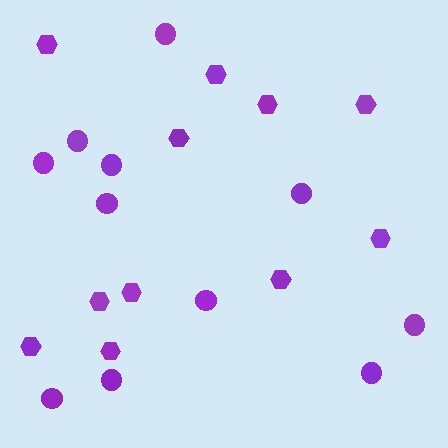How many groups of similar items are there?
There are 2 groups: one group of hexagons (11) and one group of circles (11).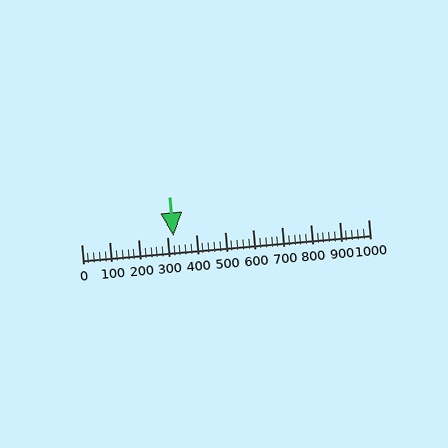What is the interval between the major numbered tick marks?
The major tick marks are spaced 100 units apart.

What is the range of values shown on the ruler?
The ruler shows values from 0 to 1000.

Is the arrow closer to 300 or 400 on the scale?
The arrow is closer to 300.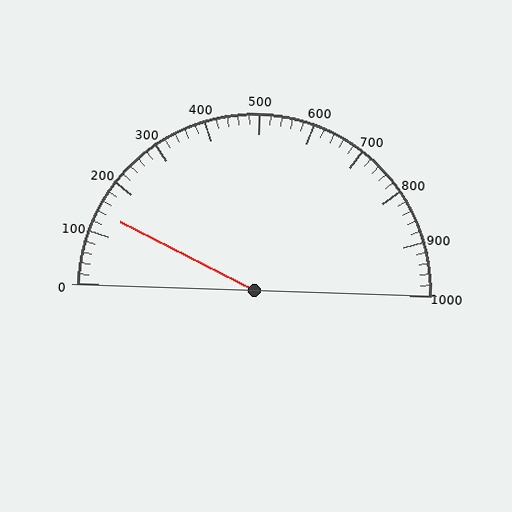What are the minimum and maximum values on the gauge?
The gauge ranges from 0 to 1000.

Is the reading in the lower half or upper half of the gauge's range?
The reading is in the lower half of the range (0 to 1000).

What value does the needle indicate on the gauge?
The needle indicates approximately 140.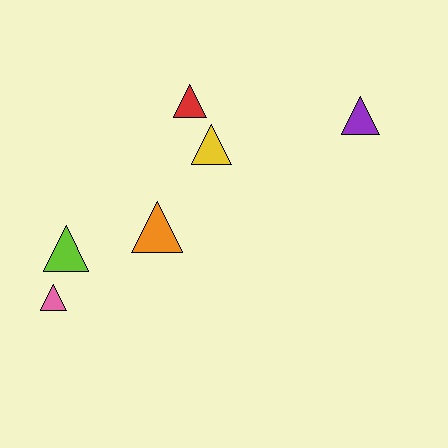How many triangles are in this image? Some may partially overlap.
There are 6 triangles.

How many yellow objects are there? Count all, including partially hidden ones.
There is 1 yellow object.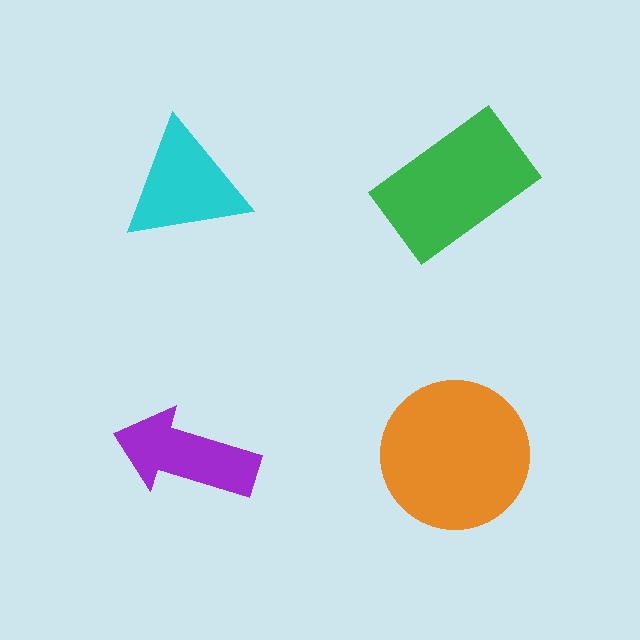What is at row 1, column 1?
A cyan triangle.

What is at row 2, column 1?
A purple arrow.